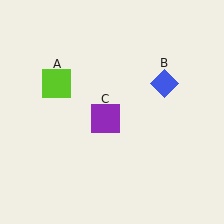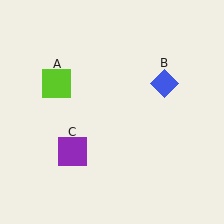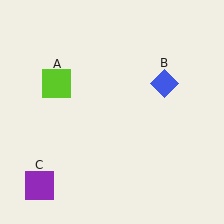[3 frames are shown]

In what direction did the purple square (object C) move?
The purple square (object C) moved down and to the left.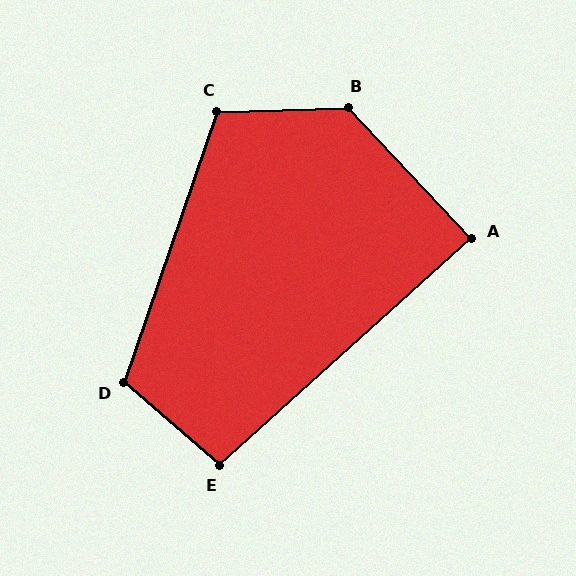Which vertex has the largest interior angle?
B, at approximately 132 degrees.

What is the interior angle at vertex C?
Approximately 111 degrees (obtuse).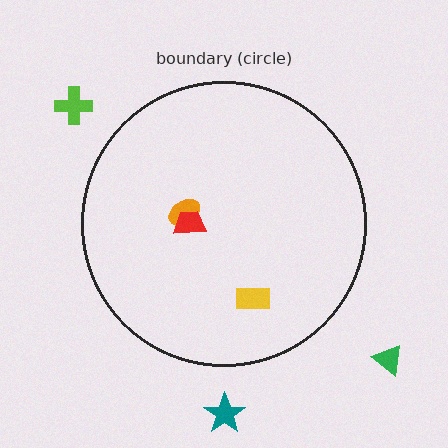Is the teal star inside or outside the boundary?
Outside.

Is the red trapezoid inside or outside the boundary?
Inside.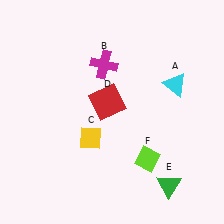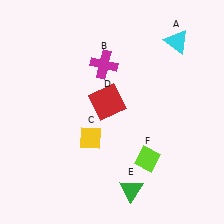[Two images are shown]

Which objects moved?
The objects that moved are: the cyan triangle (A), the green triangle (E).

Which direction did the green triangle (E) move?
The green triangle (E) moved left.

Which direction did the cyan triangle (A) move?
The cyan triangle (A) moved up.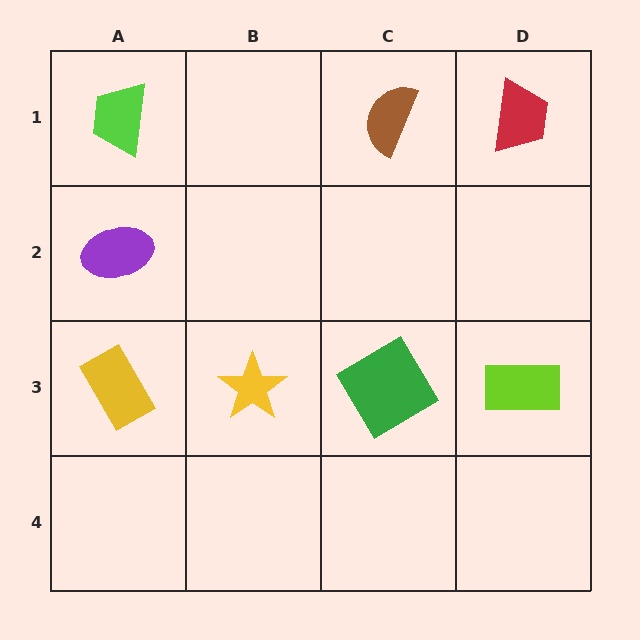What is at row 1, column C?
A brown semicircle.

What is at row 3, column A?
A yellow rectangle.